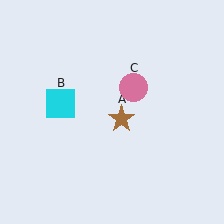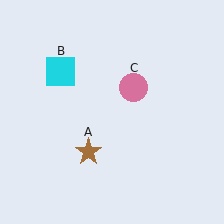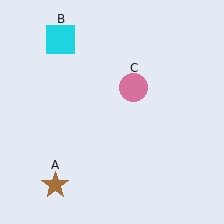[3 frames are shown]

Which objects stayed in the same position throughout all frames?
Pink circle (object C) remained stationary.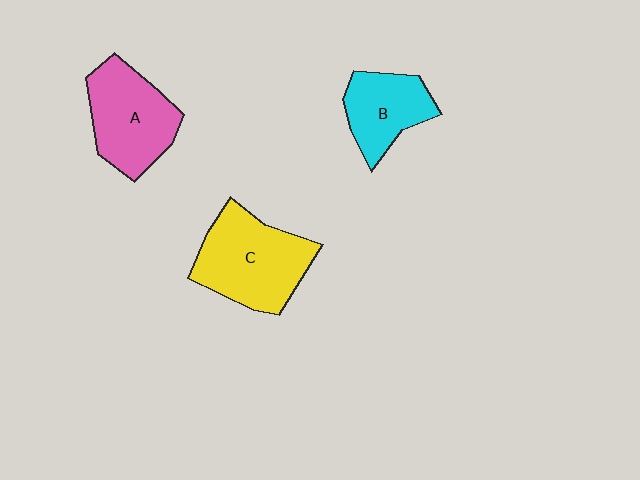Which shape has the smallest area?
Shape B (cyan).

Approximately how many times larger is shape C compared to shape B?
Approximately 1.5 times.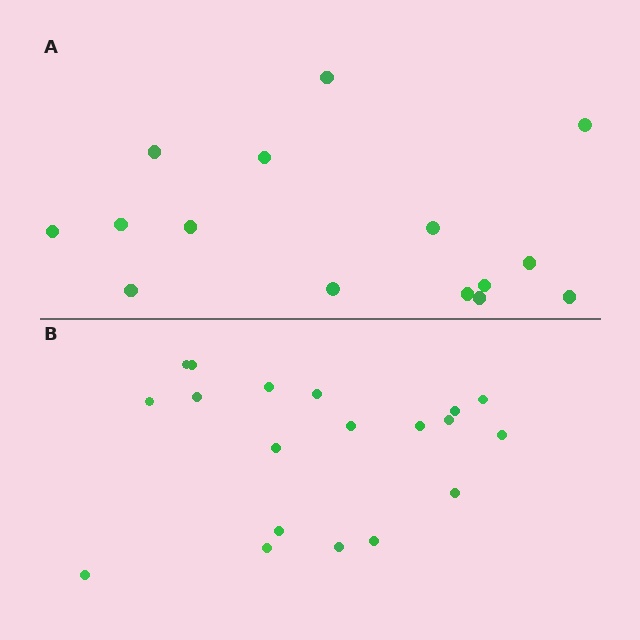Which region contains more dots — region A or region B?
Region B (the bottom region) has more dots.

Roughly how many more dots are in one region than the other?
Region B has about 4 more dots than region A.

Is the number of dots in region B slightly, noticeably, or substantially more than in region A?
Region B has noticeably more, but not dramatically so. The ratio is roughly 1.3 to 1.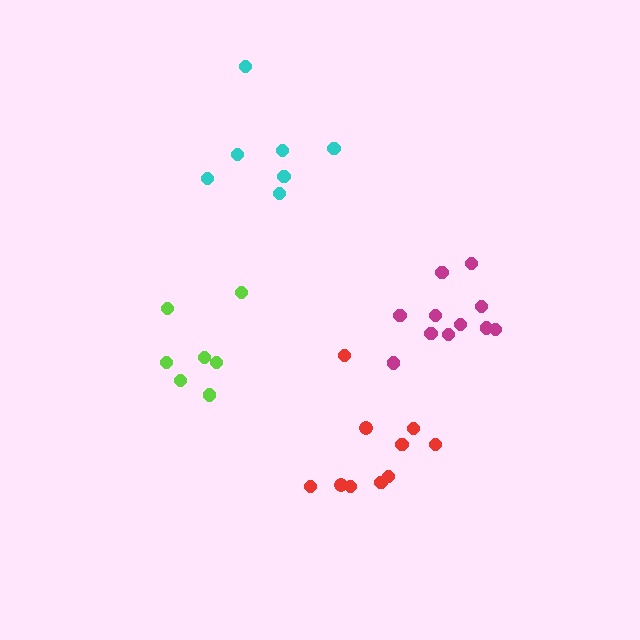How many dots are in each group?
Group 1: 10 dots, Group 2: 11 dots, Group 3: 7 dots, Group 4: 7 dots (35 total).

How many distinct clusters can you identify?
There are 4 distinct clusters.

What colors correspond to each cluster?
The clusters are colored: red, magenta, lime, cyan.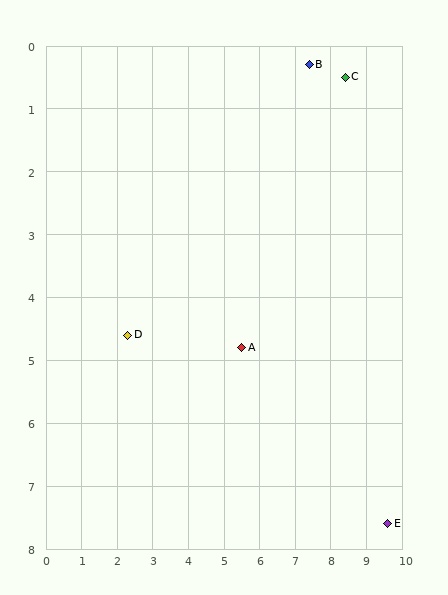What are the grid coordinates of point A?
Point A is at approximately (5.5, 4.8).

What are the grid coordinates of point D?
Point D is at approximately (2.3, 4.6).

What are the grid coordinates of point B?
Point B is at approximately (7.4, 0.3).